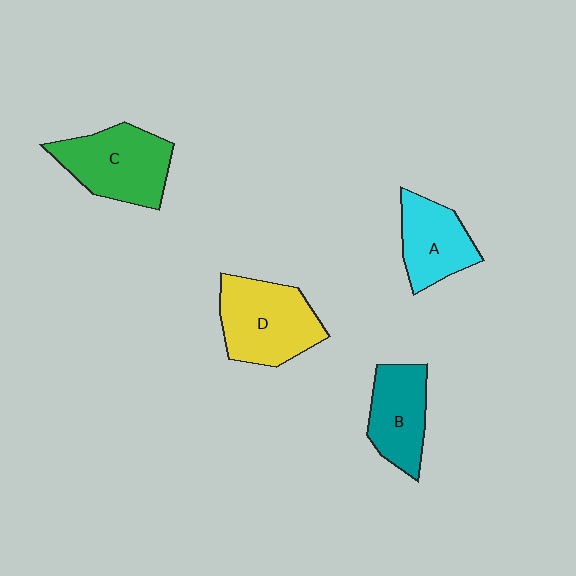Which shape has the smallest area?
Shape A (cyan).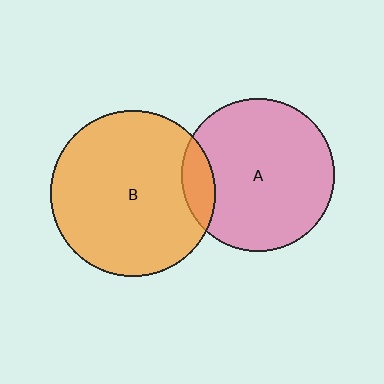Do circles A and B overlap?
Yes.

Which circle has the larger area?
Circle B (orange).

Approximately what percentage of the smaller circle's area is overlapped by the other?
Approximately 10%.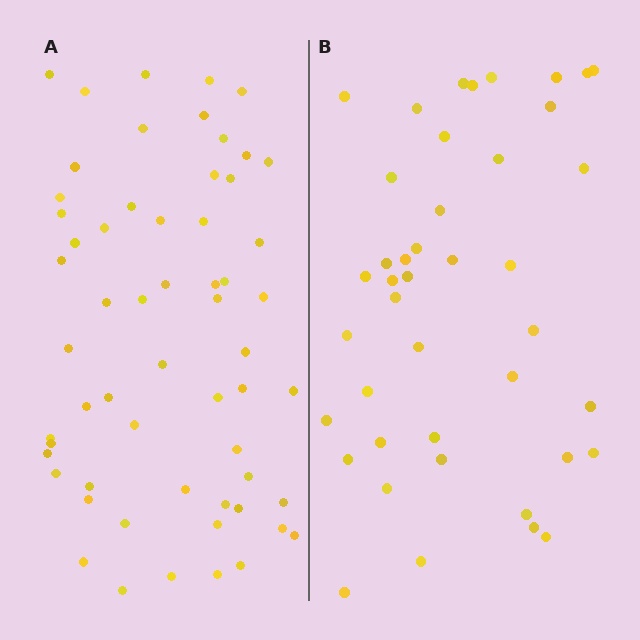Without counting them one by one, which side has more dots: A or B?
Region A (the left region) has more dots.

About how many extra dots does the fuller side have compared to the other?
Region A has approximately 15 more dots than region B.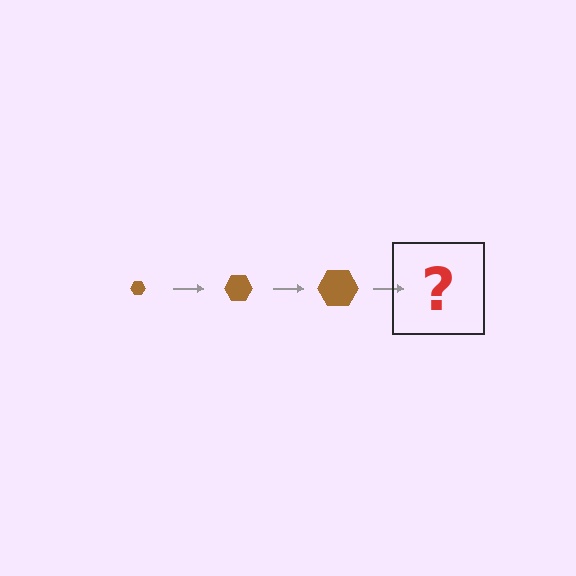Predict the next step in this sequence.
The next step is a brown hexagon, larger than the previous one.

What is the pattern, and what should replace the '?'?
The pattern is that the hexagon gets progressively larger each step. The '?' should be a brown hexagon, larger than the previous one.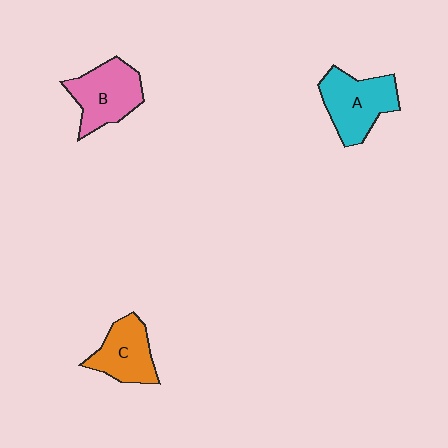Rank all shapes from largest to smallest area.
From largest to smallest: A (cyan), B (pink), C (orange).